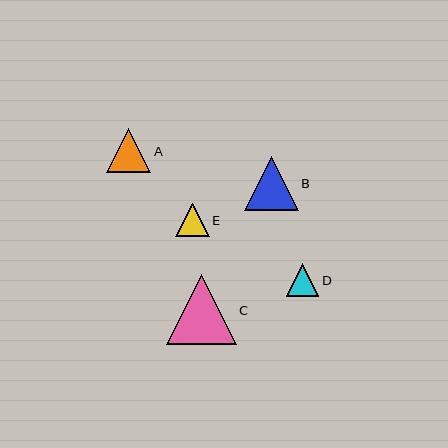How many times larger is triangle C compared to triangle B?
Triangle C is approximately 1.3 times the size of triangle B.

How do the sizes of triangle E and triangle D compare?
Triangle E and triangle D are approximately the same size.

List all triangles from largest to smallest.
From largest to smallest: C, B, A, E, D.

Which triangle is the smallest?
Triangle D is the smallest with a size of approximately 32 pixels.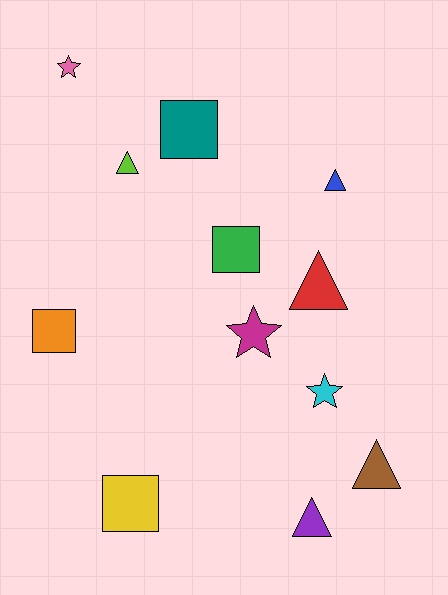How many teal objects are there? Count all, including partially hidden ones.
There is 1 teal object.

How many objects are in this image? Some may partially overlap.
There are 12 objects.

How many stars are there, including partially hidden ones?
There are 3 stars.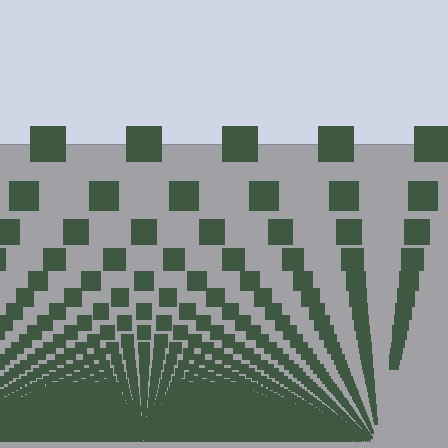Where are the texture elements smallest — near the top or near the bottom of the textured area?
Near the bottom.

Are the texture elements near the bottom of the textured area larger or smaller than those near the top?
Smaller. The gradient is inverted — elements near the bottom are smaller and denser.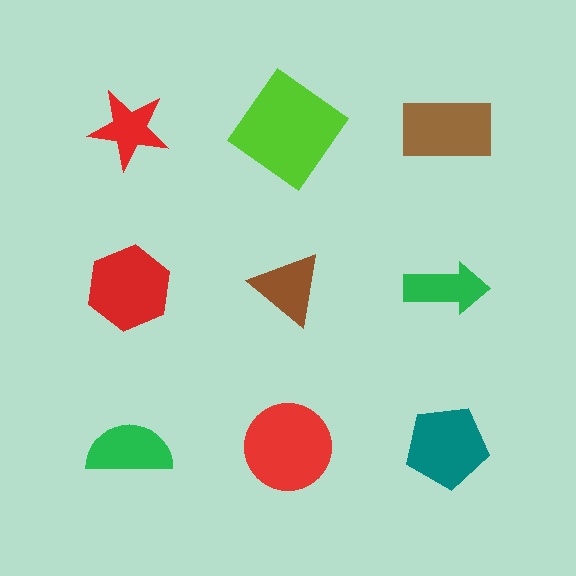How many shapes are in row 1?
3 shapes.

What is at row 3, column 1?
A green semicircle.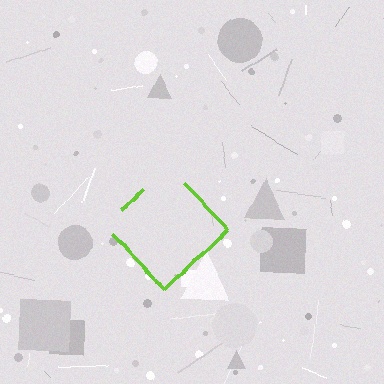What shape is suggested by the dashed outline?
The dashed outline suggests a diamond.